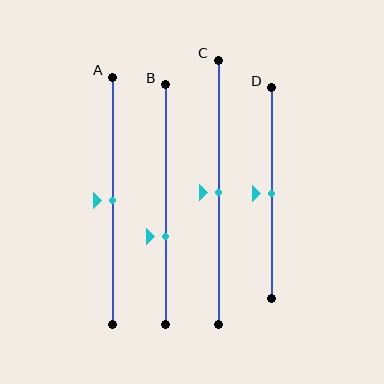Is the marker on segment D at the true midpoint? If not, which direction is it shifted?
Yes, the marker on segment D is at the true midpoint.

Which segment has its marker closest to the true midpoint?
Segment A has its marker closest to the true midpoint.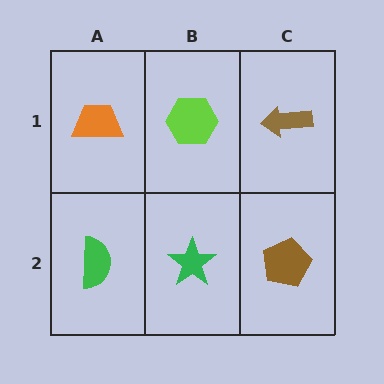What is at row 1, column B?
A lime hexagon.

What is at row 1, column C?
A brown arrow.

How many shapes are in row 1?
3 shapes.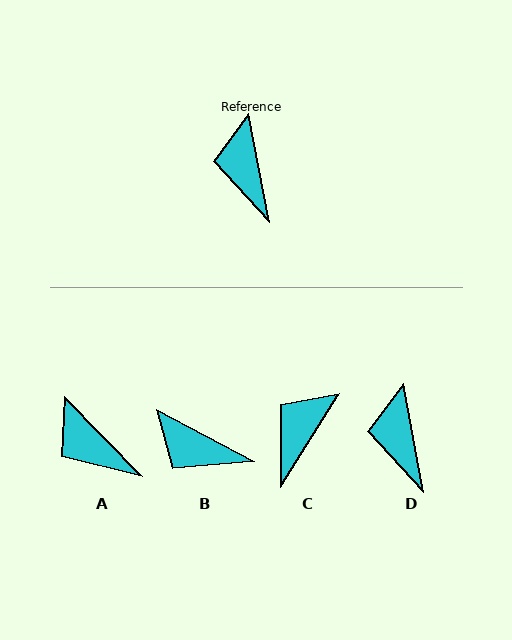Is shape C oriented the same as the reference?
No, it is off by about 43 degrees.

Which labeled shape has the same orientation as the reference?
D.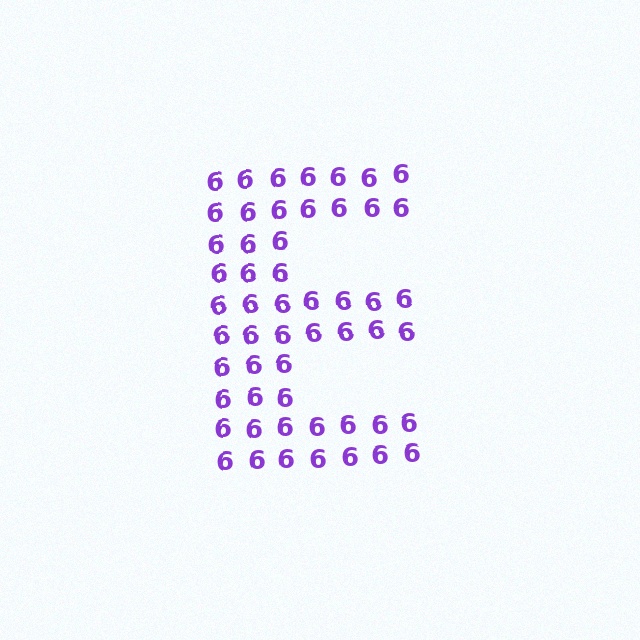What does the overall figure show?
The overall figure shows the letter E.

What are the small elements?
The small elements are digit 6's.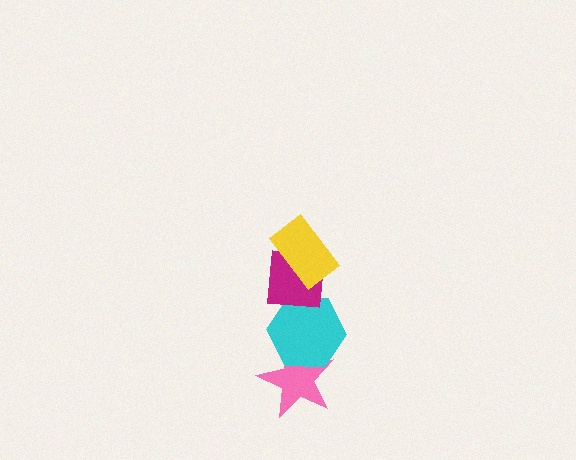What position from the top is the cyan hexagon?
The cyan hexagon is 3rd from the top.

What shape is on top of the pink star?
The cyan hexagon is on top of the pink star.